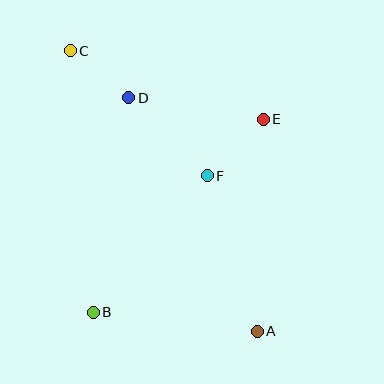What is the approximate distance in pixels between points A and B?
The distance between A and B is approximately 165 pixels.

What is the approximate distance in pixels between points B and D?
The distance between B and D is approximately 217 pixels.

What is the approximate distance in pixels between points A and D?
The distance between A and D is approximately 267 pixels.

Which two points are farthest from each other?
Points A and C are farthest from each other.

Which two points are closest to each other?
Points C and D are closest to each other.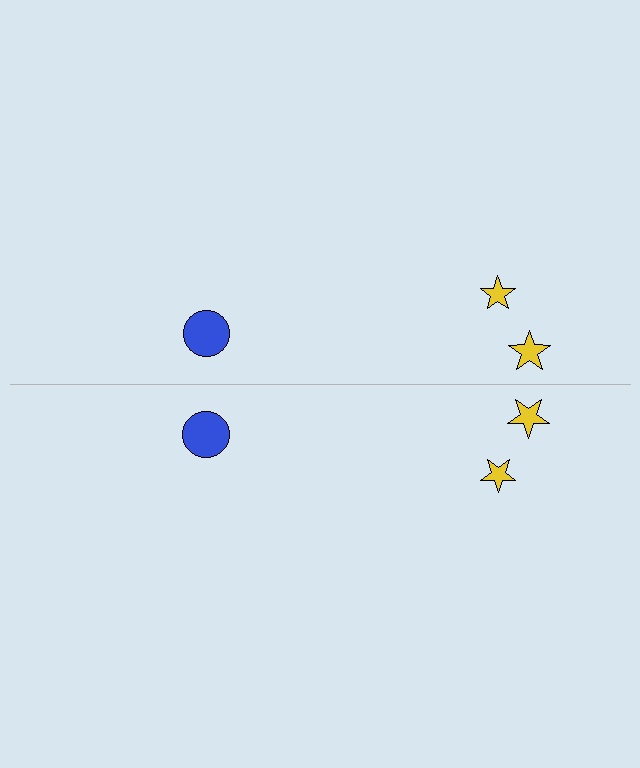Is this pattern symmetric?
Yes, this pattern has bilateral (reflection) symmetry.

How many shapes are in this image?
There are 6 shapes in this image.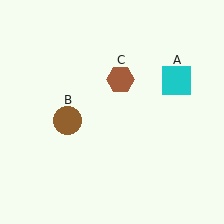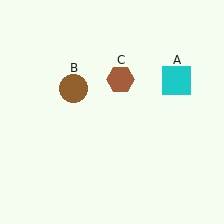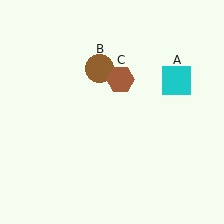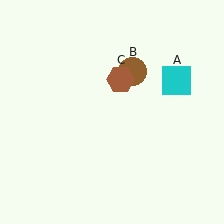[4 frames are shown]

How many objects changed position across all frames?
1 object changed position: brown circle (object B).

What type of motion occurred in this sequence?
The brown circle (object B) rotated clockwise around the center of the scene.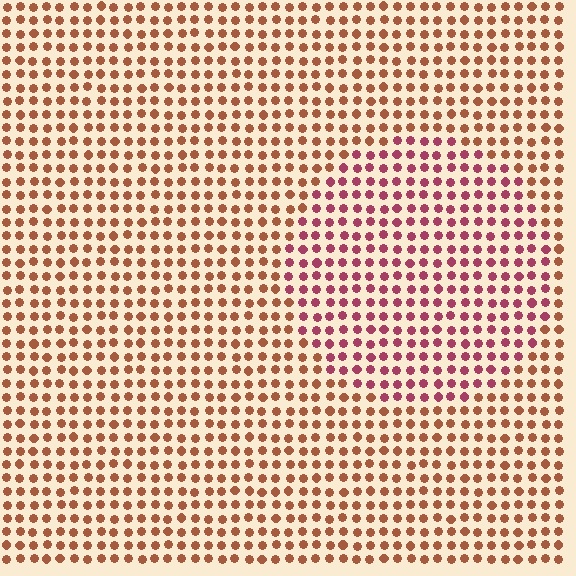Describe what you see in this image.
The image is filled with small brown elements in a uniform arrangement. A circle-shaped region is visible where the elements are tinted to a slightly different hue, forming a subtle color boundary.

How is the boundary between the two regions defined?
The boundary is defined purely by a slight shift in hue (about 38 degrees). Spacing, size, and orientation are identical on both sides.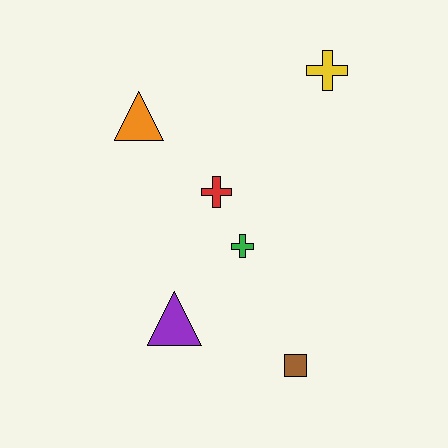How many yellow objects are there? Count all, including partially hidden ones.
There is 1 yellow object.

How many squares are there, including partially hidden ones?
There is 1 square.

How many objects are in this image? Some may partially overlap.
There are 6 objects.